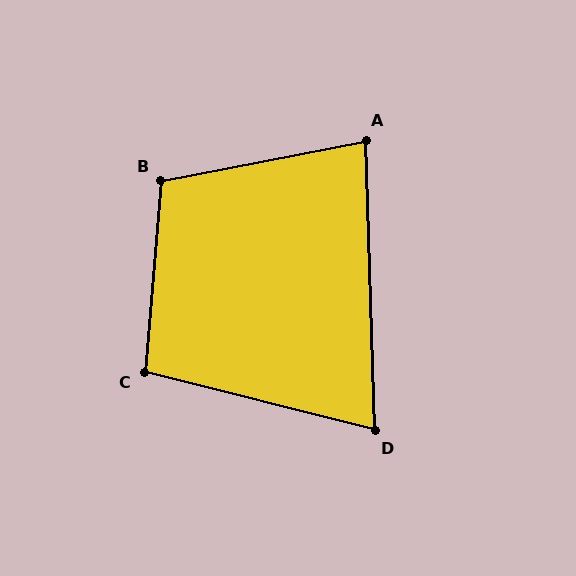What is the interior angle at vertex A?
Approximately 81 degrees (acute).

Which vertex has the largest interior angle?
B, at approximately 106 degrees.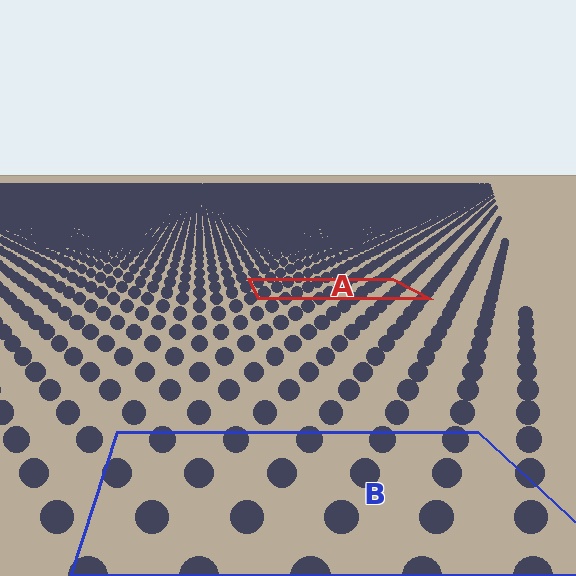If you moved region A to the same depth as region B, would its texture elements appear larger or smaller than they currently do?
They would appear larger. At a closer depth, the same texture elements are projected at a bigger on-screen size.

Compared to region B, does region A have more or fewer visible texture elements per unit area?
Region A has more texture elements per unit area — they are packed more densely because it is farther away.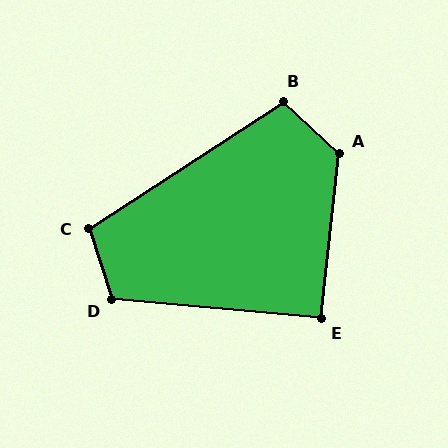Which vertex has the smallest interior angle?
E, at approximately 91 degrees.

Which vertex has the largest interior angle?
A, at approximately 126 degrees.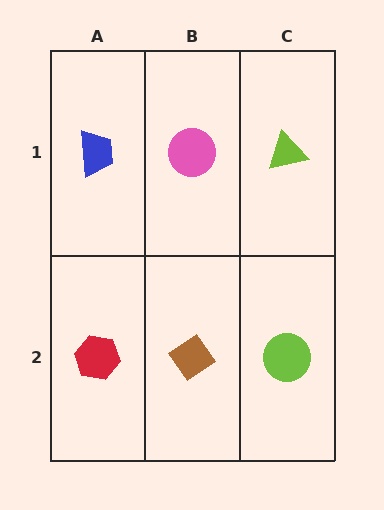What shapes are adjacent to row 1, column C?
A lime circle (row 2, column C), a pink circle (row 1, column B).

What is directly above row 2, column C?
A lime triangle.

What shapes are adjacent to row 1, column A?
A red hexagon (row 2, column A), a pink circle (row 1, column B).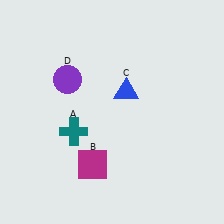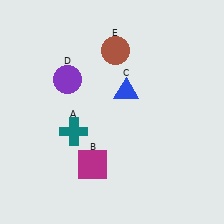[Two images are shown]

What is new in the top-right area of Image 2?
A brown circle (E) was added in the top-right area of Image 2.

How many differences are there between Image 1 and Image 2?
There is 1 difference between the two images.